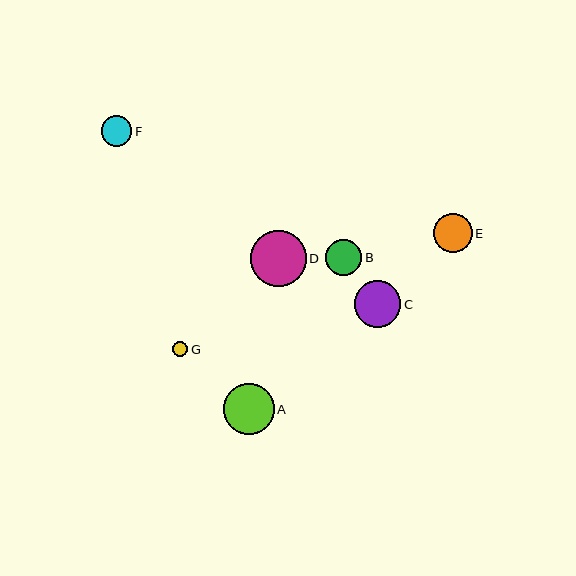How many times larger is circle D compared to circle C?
Circle D is approximately 1.2 times the size of circle C.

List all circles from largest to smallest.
From largest to smallest: D, A, C, E, B, F, G.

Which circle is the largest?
Circle D is the largest with a size of approximately 56 pixels.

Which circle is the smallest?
Circle G is the smallest with a size of approximately 15 pixels.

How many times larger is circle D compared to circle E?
Circle D is approximately 1.5 times the size of circle E.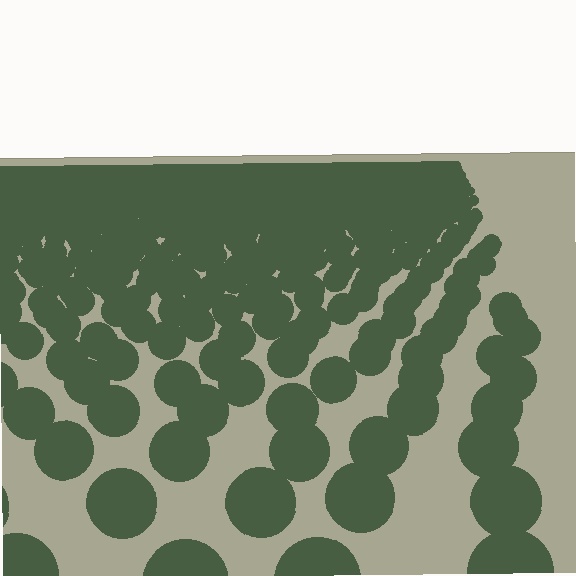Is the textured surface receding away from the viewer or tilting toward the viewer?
The surface is receding away from the viewer. Texture elements get smaller and denser toward the top.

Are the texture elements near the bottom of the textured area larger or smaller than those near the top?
Larger. Near the bottom, elements are closer to the viewer and appear at a bigger on-screen size.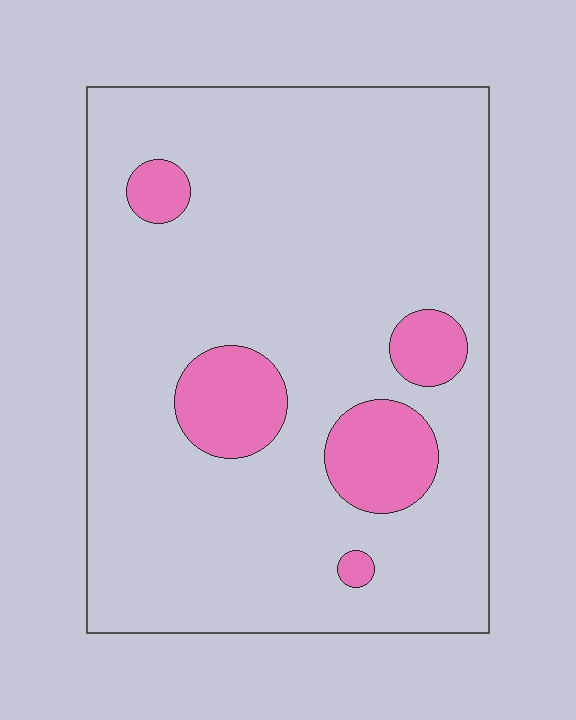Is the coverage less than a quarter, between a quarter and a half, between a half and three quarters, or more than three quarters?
Less than a quarter.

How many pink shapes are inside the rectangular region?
5.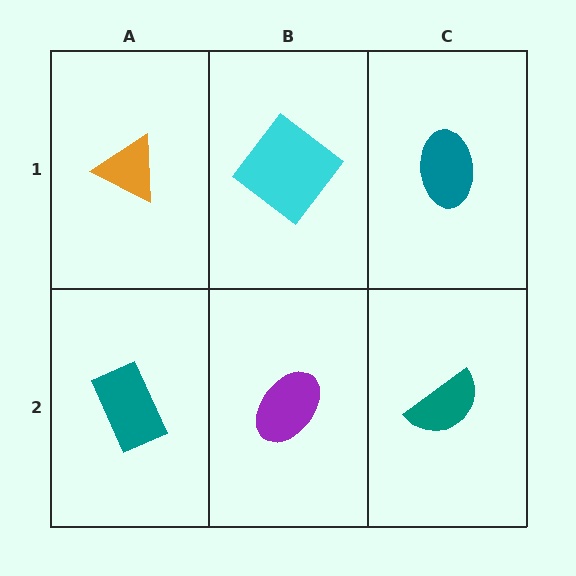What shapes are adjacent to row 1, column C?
A teal semicircle (row 2, column C), a cyan diamond (row 1, column B).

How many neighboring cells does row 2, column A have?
2.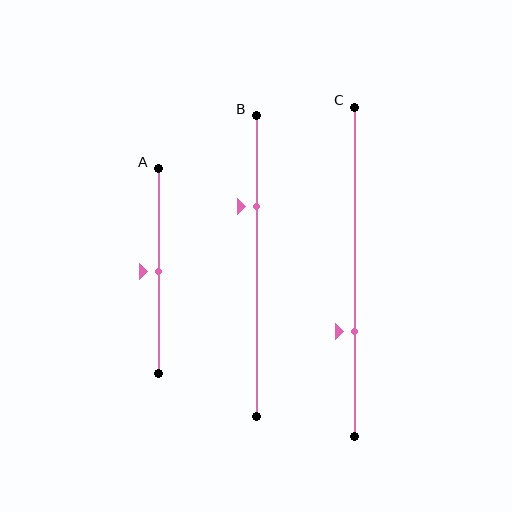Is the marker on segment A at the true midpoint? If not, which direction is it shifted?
Yes, the marker on segment A is at the true midpoint.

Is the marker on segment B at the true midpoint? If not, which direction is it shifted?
No, the marker on segment B is shifted upward by about 20% of the segment length.